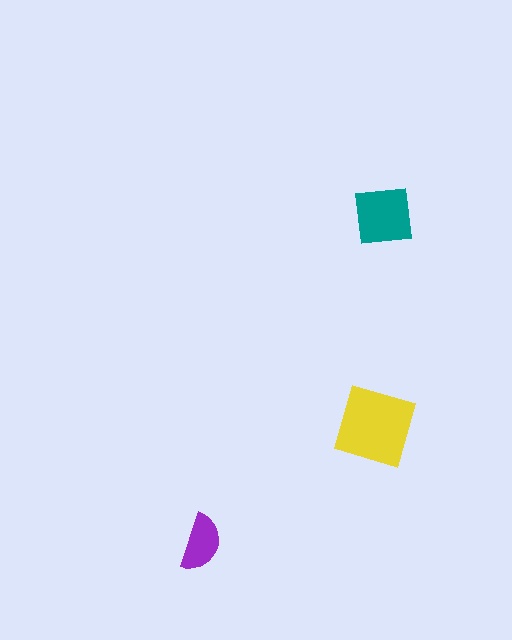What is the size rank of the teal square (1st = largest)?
2nd.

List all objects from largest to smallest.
The yellow square, the teal square, the purple semicircle.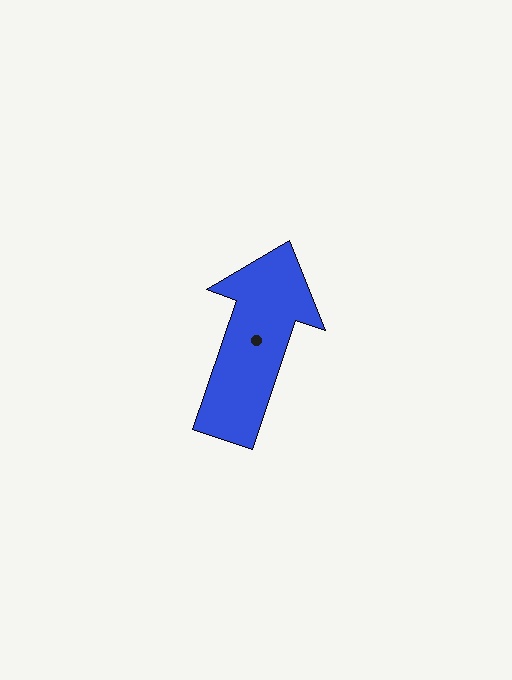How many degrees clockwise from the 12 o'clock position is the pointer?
Approximately 19 degrees.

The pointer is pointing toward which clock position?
Roughly 1 o'clock.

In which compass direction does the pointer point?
North.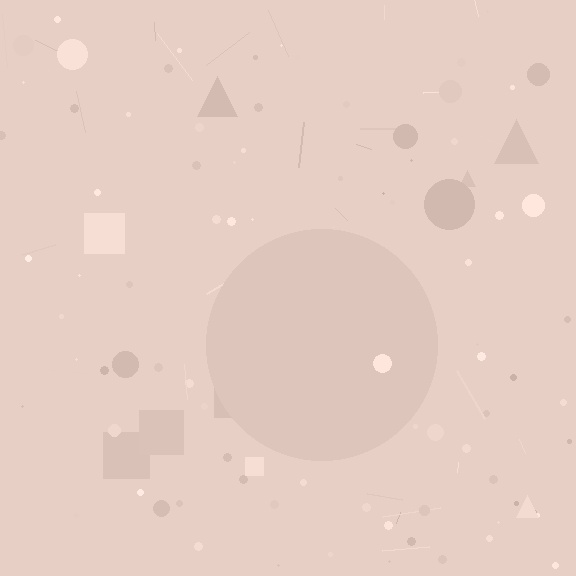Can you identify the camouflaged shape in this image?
The camouflaged shape is a circle.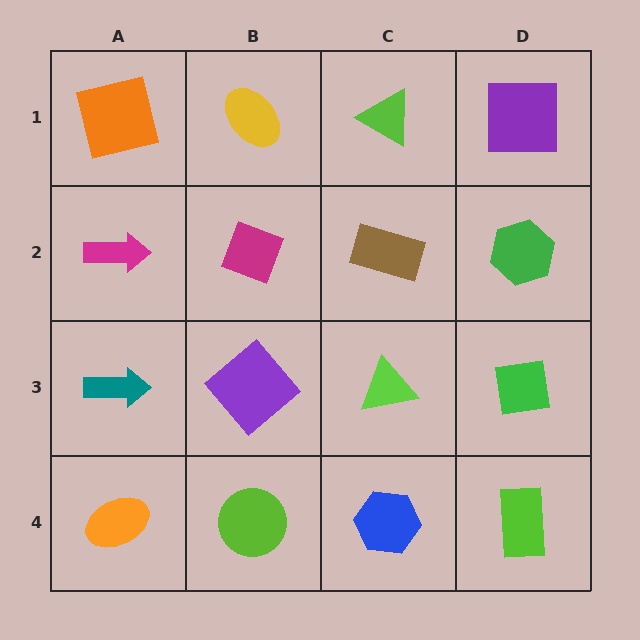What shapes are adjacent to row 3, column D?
A green hexagon (row 2, column D), a lime rectangle (row 4, column D), a lime triangle (row 3, column C).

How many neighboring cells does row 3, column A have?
3.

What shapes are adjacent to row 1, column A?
A magenta arrow (row 2, column A), a yellow ellipse (row 1, column B).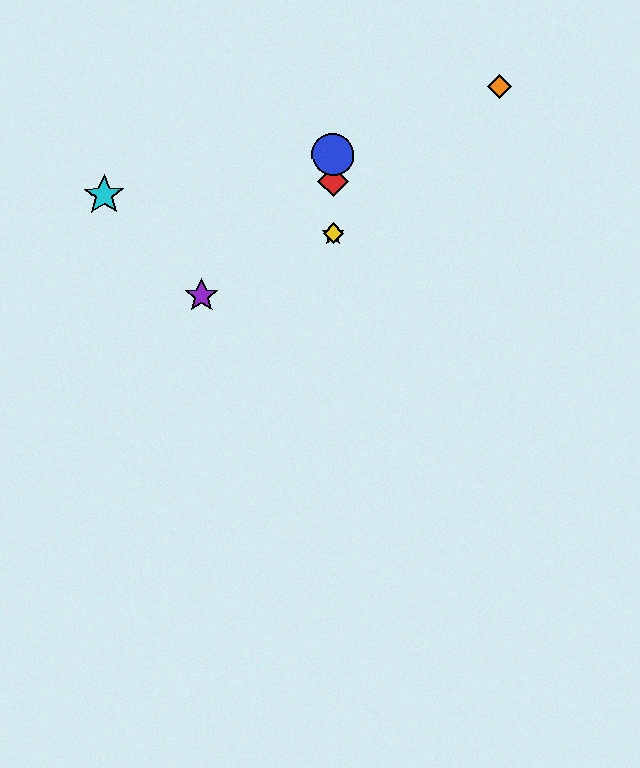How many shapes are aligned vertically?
4 shapes (the red diamond, the blue circle, the green star, the yellow diamond) are aligned vertically.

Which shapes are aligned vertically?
The red diamond, the blue circle, the green star, the yellow diamond are aligned vertically.